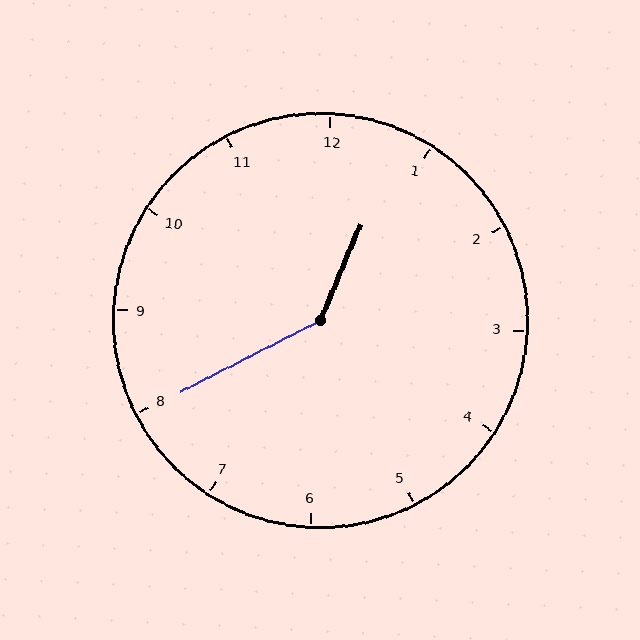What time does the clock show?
12:40.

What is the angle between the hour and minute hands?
Approximately 140 degrees.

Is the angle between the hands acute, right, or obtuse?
It is obtuse.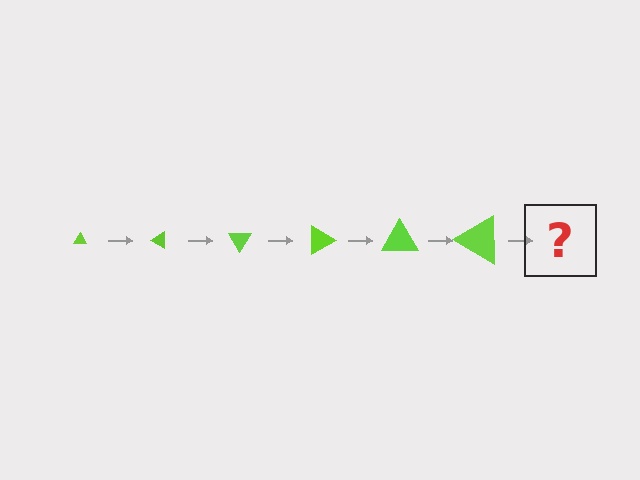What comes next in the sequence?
The next element should be a triangle, larger than the previous one and rotated 180 degrees from the start.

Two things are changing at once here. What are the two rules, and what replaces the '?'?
The two rules are that the triangle grows larger each step and it rotates 30 degrees each step. The '?' should be a triangle, larger than the previous one and rotated 180 degrees from the start.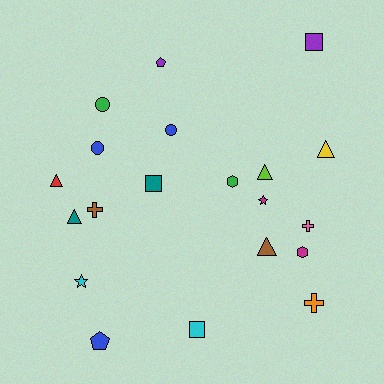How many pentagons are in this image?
There are 2 pentagons.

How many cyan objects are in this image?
There are 2 cyan objects.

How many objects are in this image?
There are 20 objects.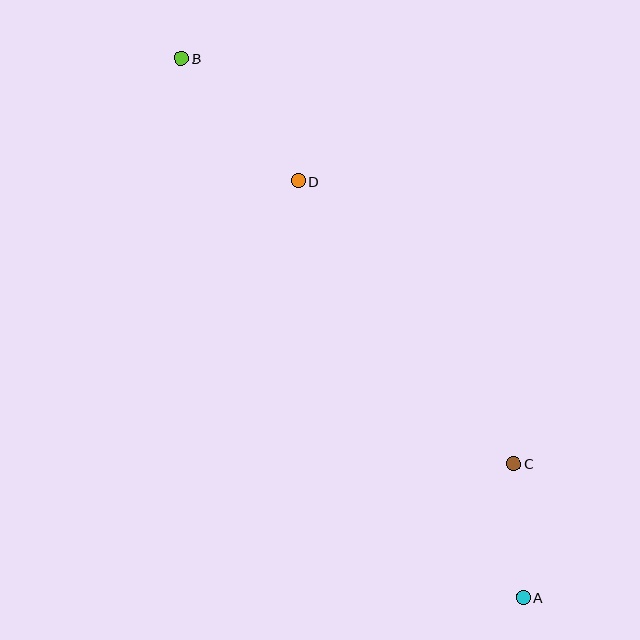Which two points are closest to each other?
Points A and C are closest to each other.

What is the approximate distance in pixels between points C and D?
The distance between C and D is approximately 355 pixels.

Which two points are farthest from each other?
Points A and B are farthest from each other.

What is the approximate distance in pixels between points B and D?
The distance between B and D is approximately 170 pixels.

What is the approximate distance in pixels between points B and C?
The distance between B and C is approximately 524 pixels.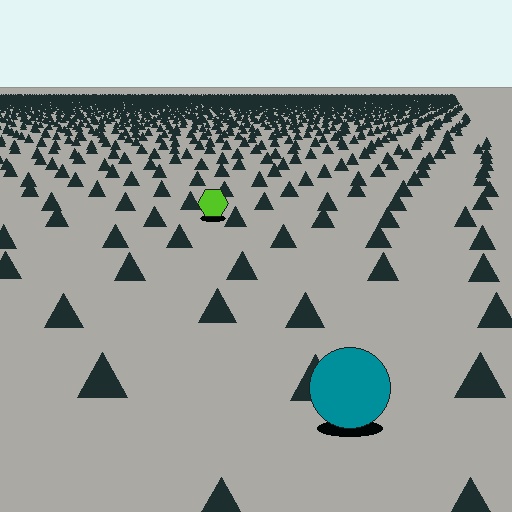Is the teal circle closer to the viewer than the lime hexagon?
Yes. The teal circle is closer — you can tell from the texture gradient: the ground texture is coarser near it.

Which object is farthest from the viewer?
The lime hexagon is farthest from the viewer. It appears smaller and the ground texture around it is denser.